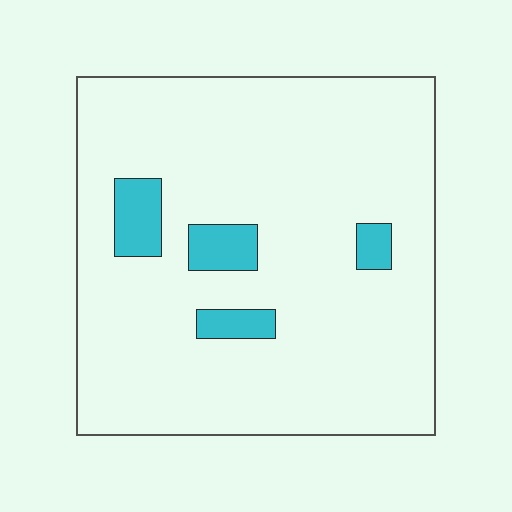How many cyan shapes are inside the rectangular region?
4.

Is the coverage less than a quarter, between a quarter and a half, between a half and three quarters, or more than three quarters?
Less than a quarter.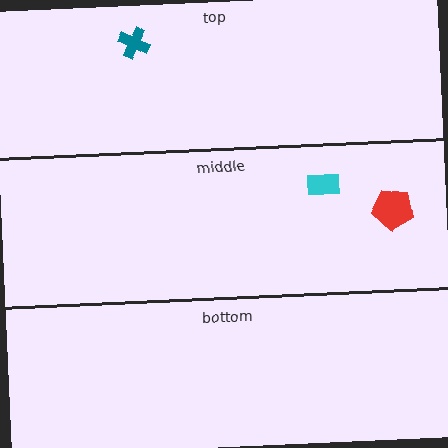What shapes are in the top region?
The teal cross.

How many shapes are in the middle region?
2.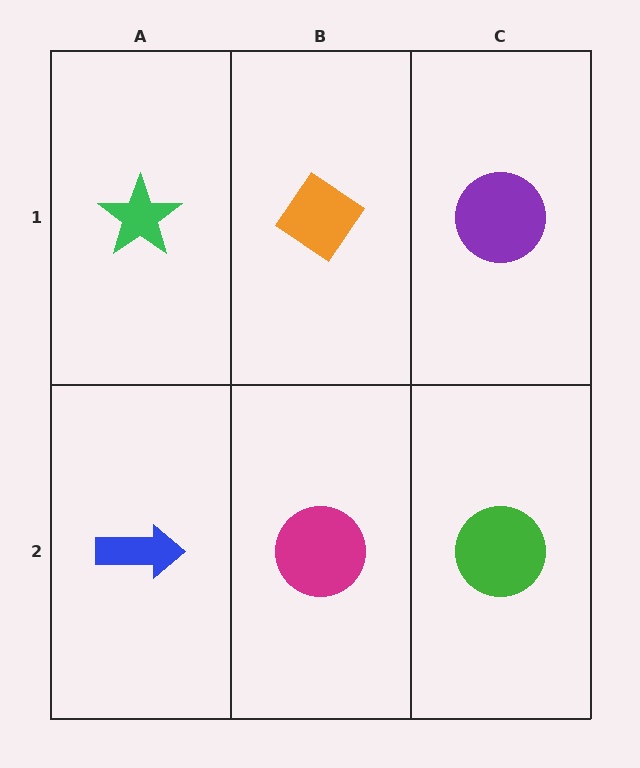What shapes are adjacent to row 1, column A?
A blue arrow (row 2, column A), an orange diamond (row 1, column B).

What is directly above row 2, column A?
A green star.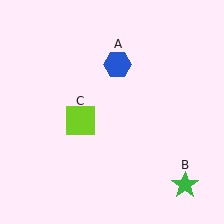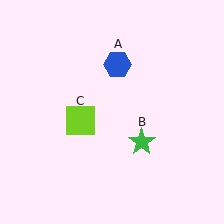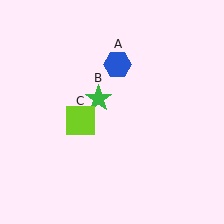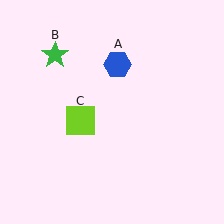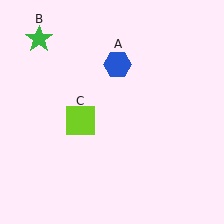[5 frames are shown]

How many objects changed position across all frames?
1 object changed position: green star (object B).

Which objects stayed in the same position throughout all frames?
Blue hexagon (object A) and lime square (object C) remained stationary.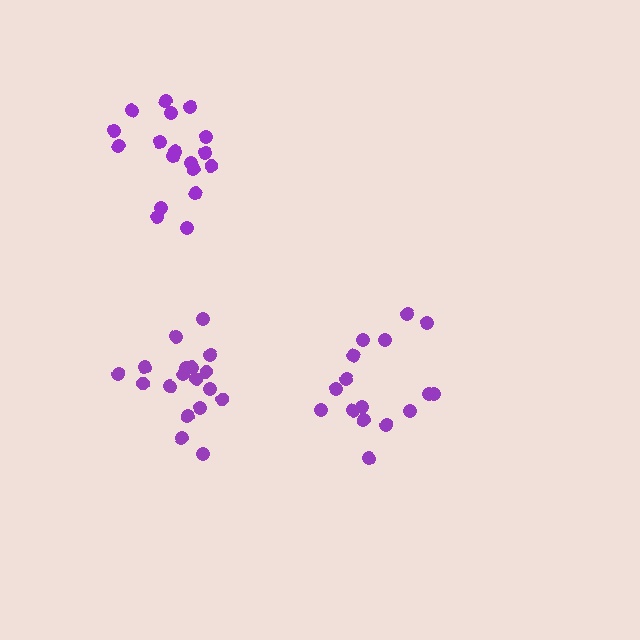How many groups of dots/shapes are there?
There are 3 groups.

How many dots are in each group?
Group 1: 18 dots, Group 2: 16 dots, Group 3: 18 dots (52 total).